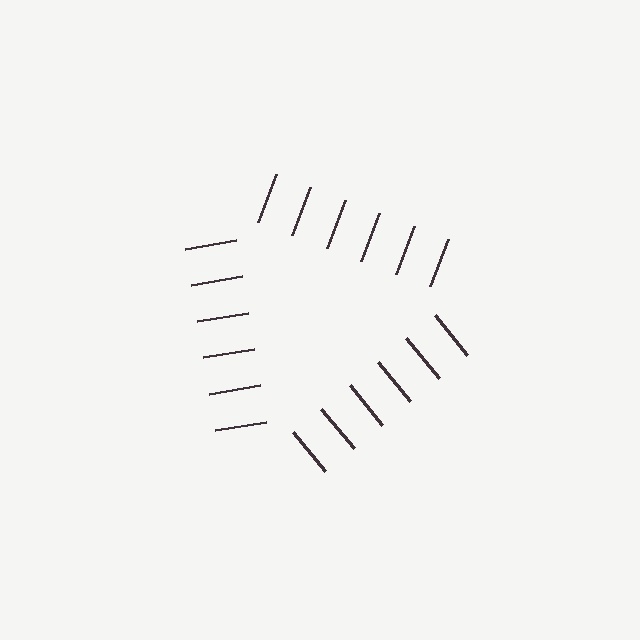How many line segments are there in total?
18 — 6 along each of the 3 edges.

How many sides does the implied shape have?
3 sides — the line-ends trace a triangle.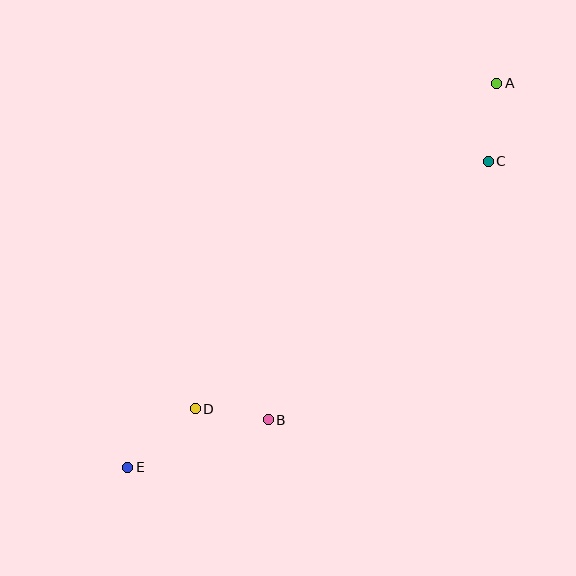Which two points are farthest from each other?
Points A and E are farthest from each other.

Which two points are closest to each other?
Points B and D are closest to each other.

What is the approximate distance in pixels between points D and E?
The distance between D and E is approximately 89 pixels.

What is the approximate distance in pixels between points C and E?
The distance between C and E is approximately 473 pixels.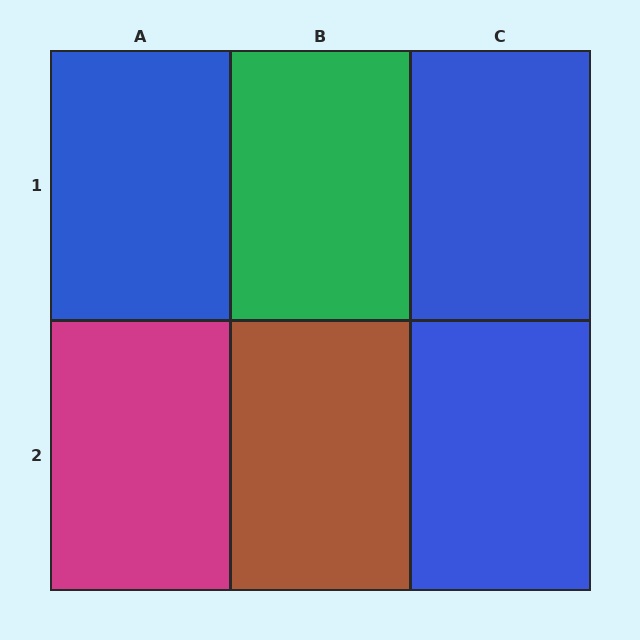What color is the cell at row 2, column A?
Magenta.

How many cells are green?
1 cell is green.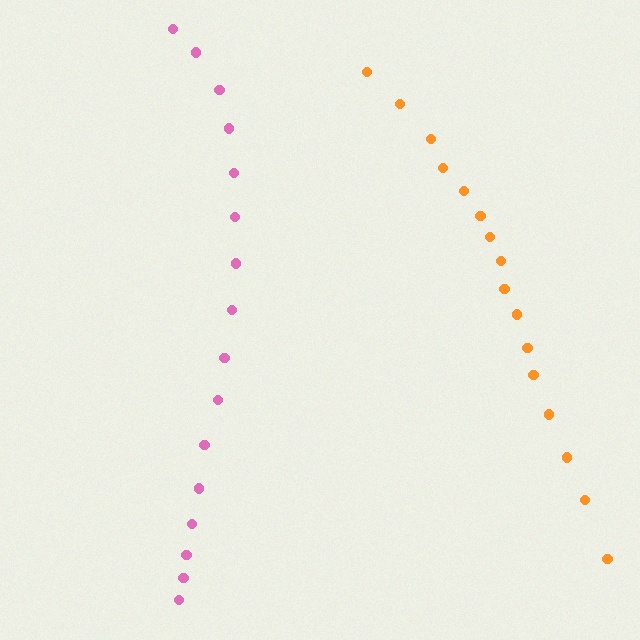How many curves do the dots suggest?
There are 2 distinct paths.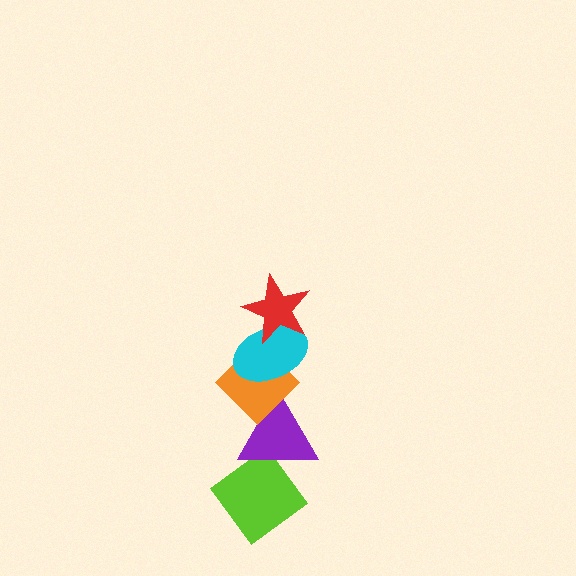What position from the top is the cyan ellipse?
The cyan ellipse is 2nd from the top.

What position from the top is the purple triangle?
The purple triangle is 4th from the top.